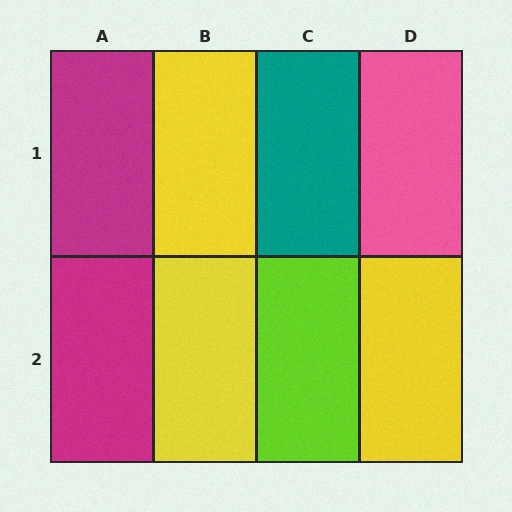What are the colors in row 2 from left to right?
Magenta, yellow, lime, yellow.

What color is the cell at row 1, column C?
Teal.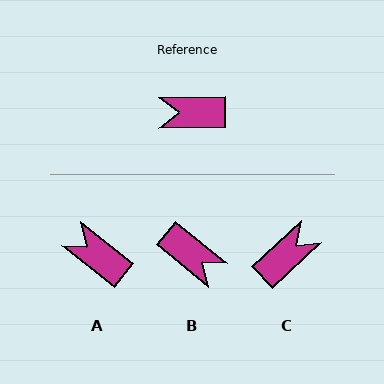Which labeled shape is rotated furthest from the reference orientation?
B, about 140 degrees away.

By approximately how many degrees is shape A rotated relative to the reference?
Approximately 39 degrees clockwise.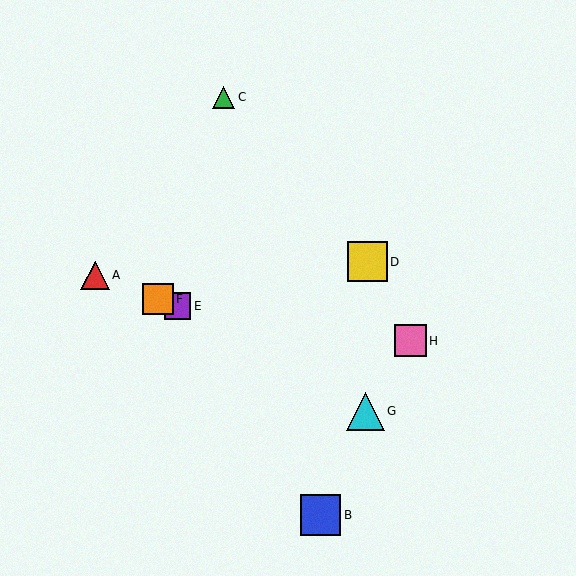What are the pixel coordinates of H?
Object H is at (410, 341).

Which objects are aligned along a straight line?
Objects A, E, F are aligned along a straight line.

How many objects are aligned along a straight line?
3 objects (A, E, F) are aligned along a straight line.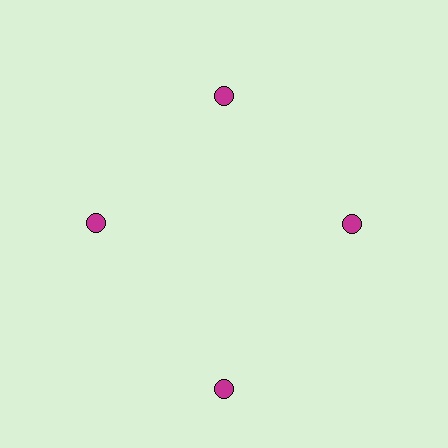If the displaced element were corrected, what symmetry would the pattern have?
It would have 4-fold rotational symmetry — the pattern would map onto itself every 90 degrees.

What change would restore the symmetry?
The symmetry would be restored by moving it inward, back onto the ring so that all 4 circles sit at equal angles and equal distance from the center.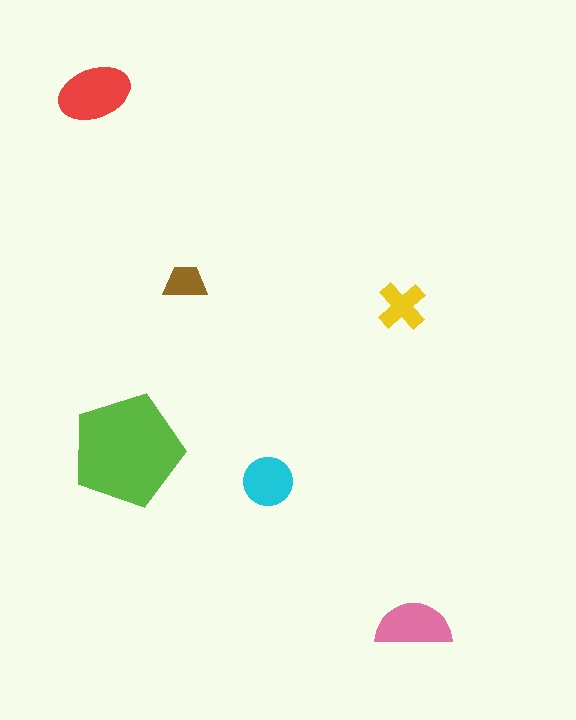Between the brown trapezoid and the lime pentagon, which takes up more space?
The lime pentagon.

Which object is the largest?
The lime pentagon.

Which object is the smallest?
The brown trapezoid.